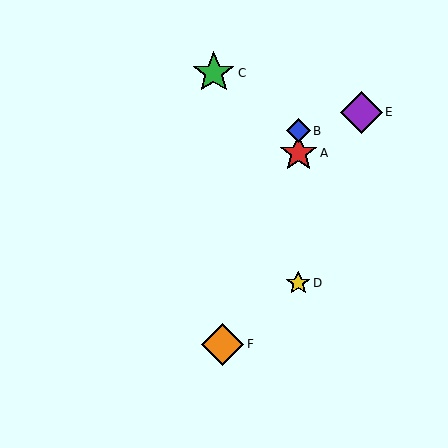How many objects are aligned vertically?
3 objects (A, B, D) are aligned vertically.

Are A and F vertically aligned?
No, A is at x≈298 and F is at x≈222.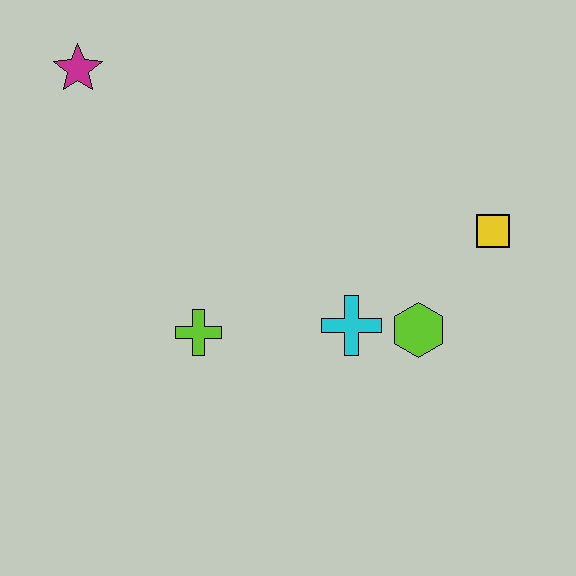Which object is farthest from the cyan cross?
The magenta star is farthest from the cyan cross.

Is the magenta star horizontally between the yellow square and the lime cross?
No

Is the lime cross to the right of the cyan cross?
No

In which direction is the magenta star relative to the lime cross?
The magenta star is above the lime cross.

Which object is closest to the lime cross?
The cyan cross is closest to the lime cross.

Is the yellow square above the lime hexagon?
Yes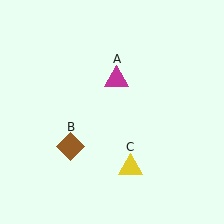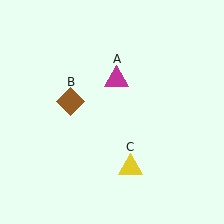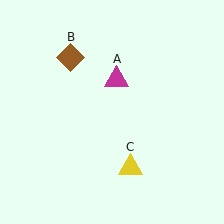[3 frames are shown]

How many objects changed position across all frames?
1 object changed position: brown diamond (object B).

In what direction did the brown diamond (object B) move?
The brown diamond (object B) moved up.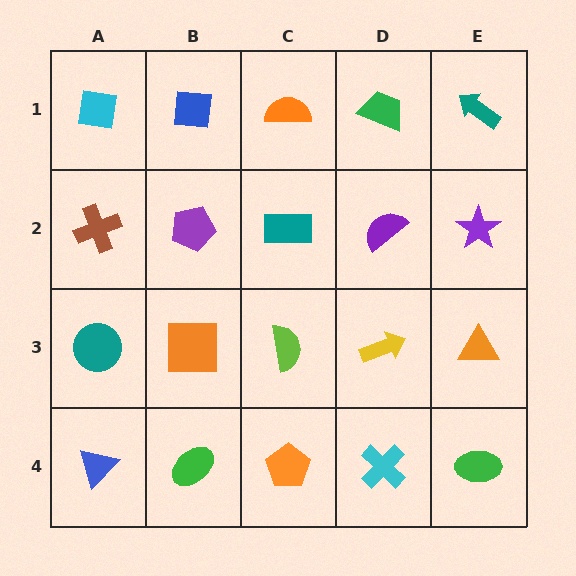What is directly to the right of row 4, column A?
A green ellipse.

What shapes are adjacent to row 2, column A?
A cyan square (row 1, column A), a teal circle (row 3, column A), a purple pentagon (row 2, column B).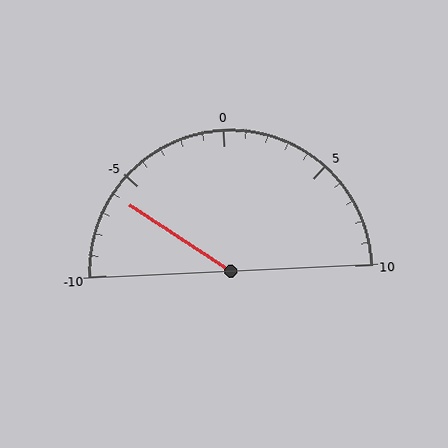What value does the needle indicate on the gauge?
The needle indicates approximately -6.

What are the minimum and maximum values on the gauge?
The gauge ranges from -10 to 10.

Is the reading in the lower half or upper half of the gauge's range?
The reading is in the lower half of the range (-10 to 10).